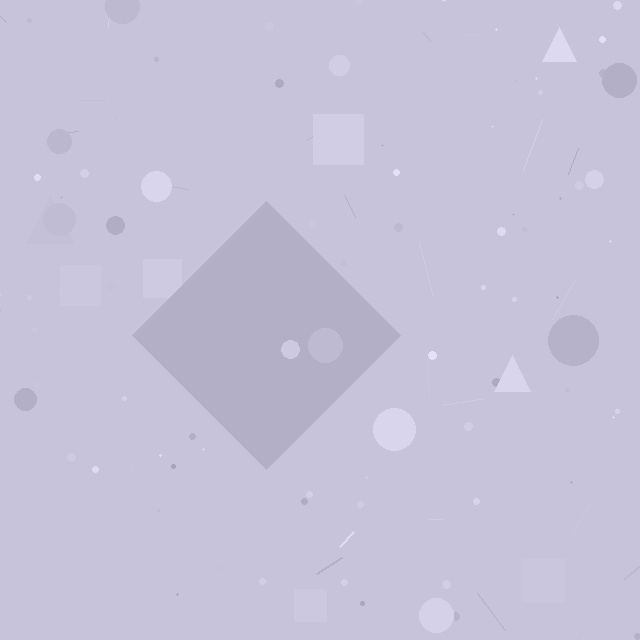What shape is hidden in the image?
A diamond is hidden in the image.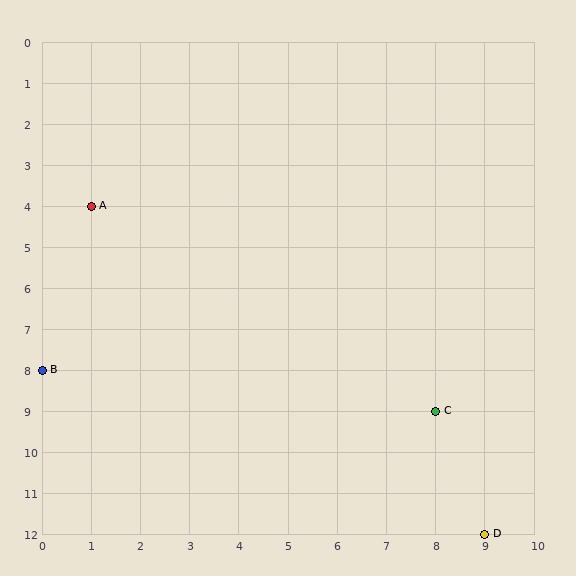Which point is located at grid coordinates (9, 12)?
Point D is at (9, 12).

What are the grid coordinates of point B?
Point B is at grid coordinates (0, 8).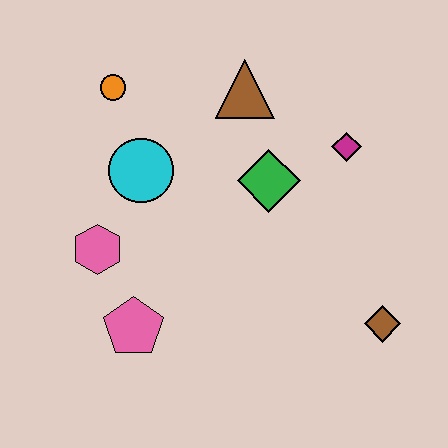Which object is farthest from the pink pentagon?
The magenta diamond is farthest from the pink pentagon.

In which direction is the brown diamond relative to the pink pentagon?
The brown diamond is to the right of the pink pentagon.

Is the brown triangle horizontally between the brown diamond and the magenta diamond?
No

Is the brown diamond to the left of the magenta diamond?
No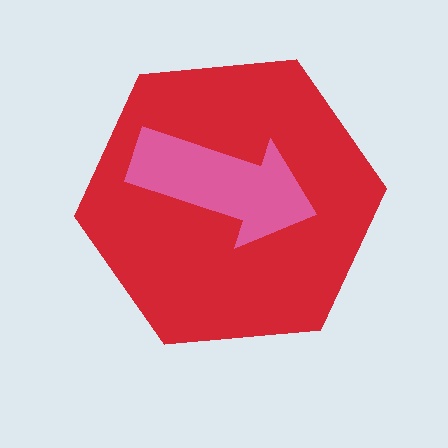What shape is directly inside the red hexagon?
The pink arrow.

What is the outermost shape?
The red hexagon.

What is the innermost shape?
The pink arrow.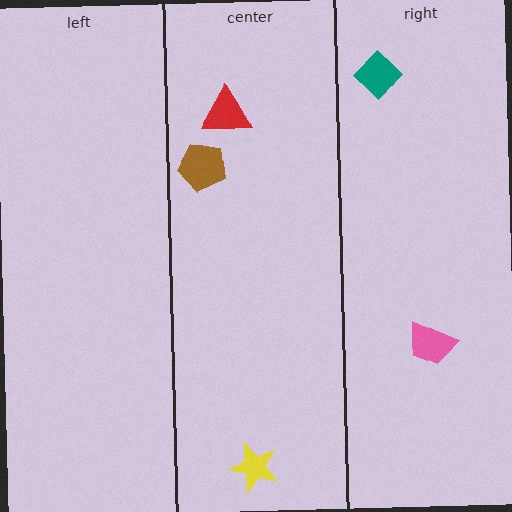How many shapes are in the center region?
3.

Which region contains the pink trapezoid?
The right region.